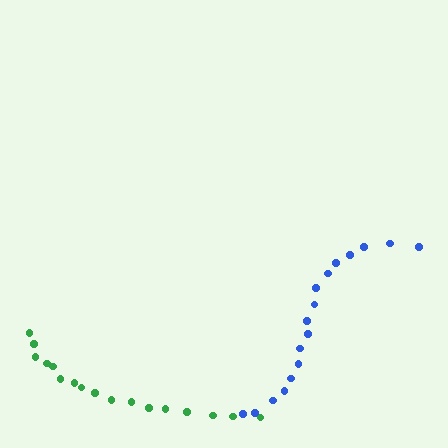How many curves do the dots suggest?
There are 2 distinct paths.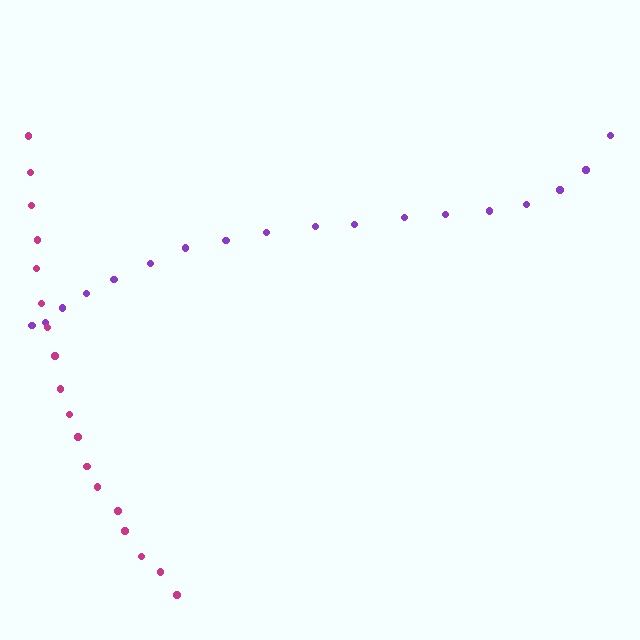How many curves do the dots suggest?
There are 2 distinct paths.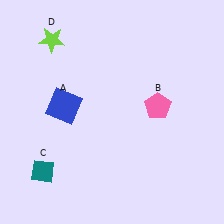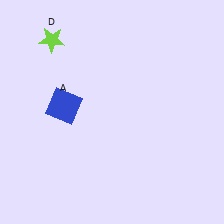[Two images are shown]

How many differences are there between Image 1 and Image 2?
There are 2 differences between the two images.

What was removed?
The teal diamond (C), the pink pentagon (B) were removed in Image 2.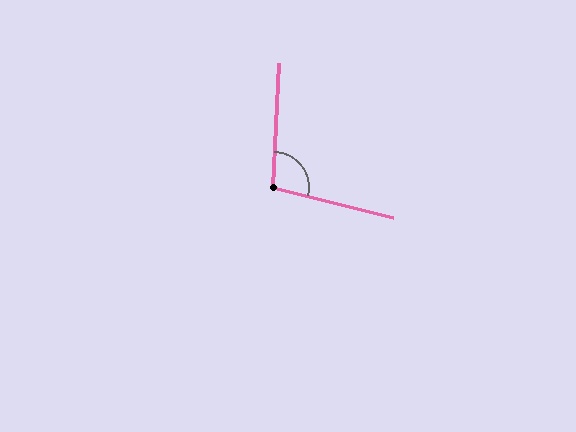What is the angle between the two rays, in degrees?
Approximately 101 degrees.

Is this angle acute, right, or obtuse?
It is obtuse.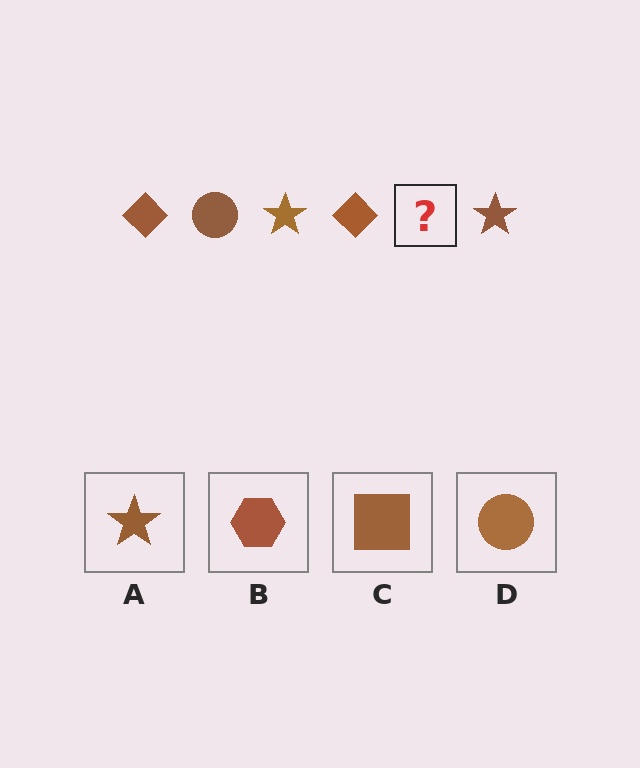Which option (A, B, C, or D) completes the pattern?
D.